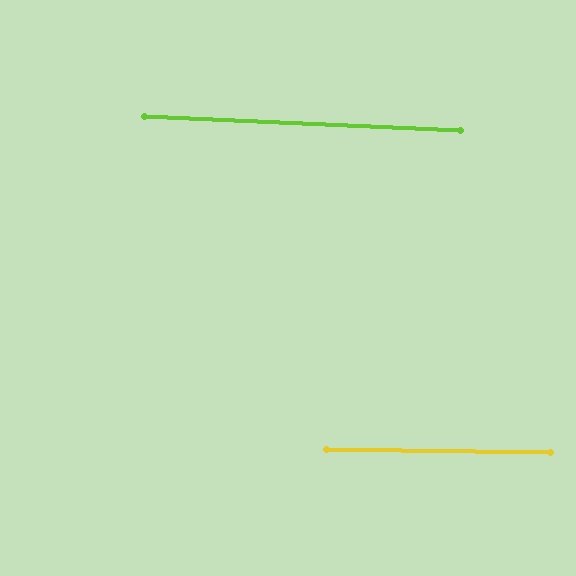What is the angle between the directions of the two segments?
Approximately 2 degrees.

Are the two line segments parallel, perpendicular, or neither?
Parallel — their directions differ by only 2.0°.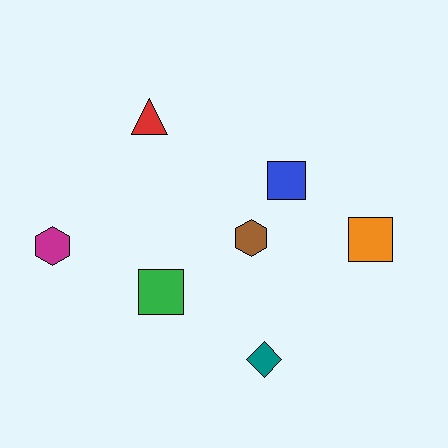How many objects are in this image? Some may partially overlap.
There are 7 objects.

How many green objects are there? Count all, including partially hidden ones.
There is 1 green object.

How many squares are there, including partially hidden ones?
There are 3 squares.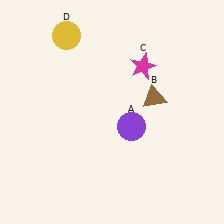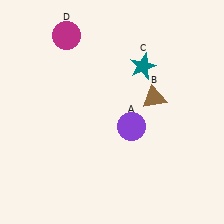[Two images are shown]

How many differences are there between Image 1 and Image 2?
There are 2 differences between the two images.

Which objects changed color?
C changed from magenta to teal. D changed from yellow to magenta.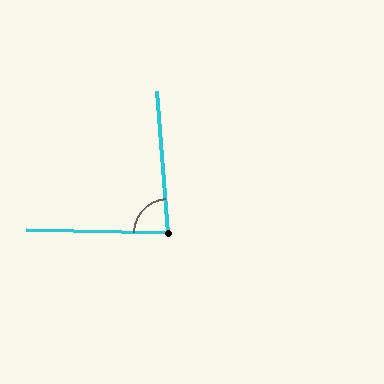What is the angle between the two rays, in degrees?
Approximately 84 degrees.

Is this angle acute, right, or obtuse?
It is acute.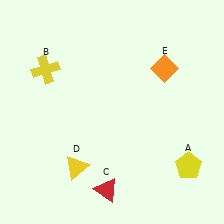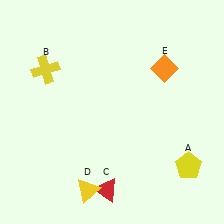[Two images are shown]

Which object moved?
The yellow triangle (D) moved down.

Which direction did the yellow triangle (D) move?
The yellow triangle (D) moved down.